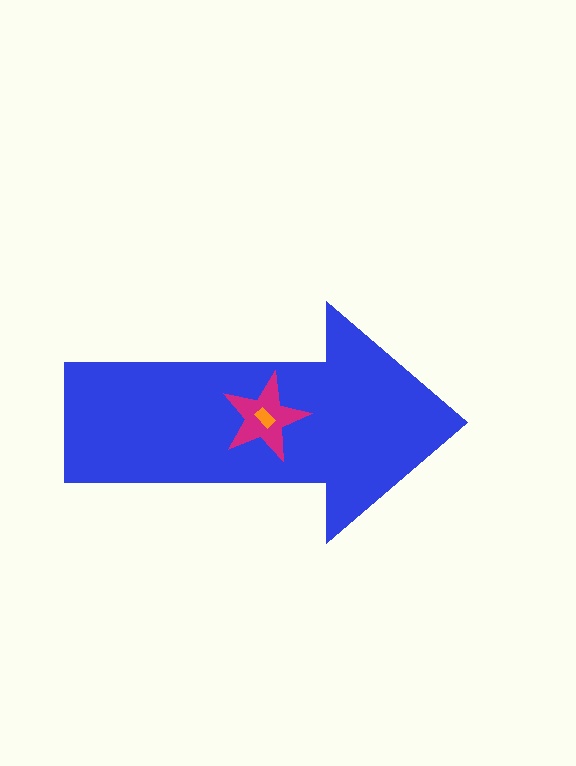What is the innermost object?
The orange rectangle.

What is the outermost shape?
The blue arrow.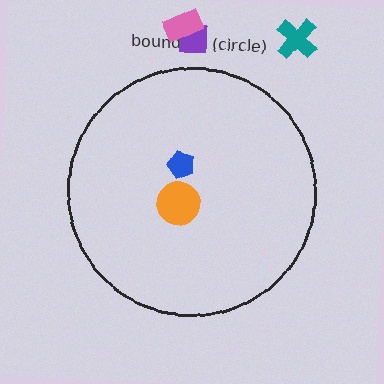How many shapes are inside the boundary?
2 inside, 3 outside.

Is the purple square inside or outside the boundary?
Outside.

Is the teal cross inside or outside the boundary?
Outside.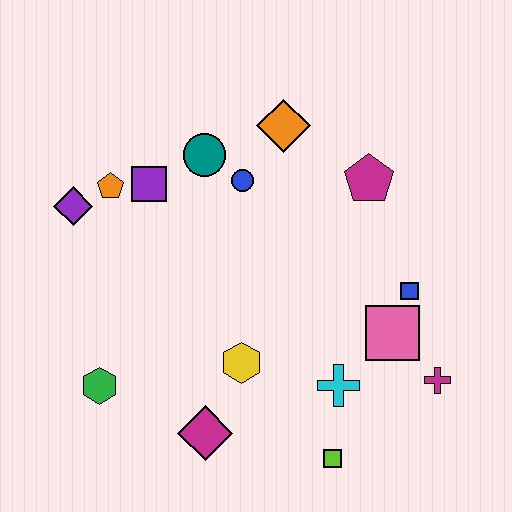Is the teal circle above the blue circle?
Yes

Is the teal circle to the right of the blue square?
No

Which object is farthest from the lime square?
The purple diamond is farthest from the lime square.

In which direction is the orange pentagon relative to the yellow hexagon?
The orange pentagon is above the yellow hexagon.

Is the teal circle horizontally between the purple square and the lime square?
Yes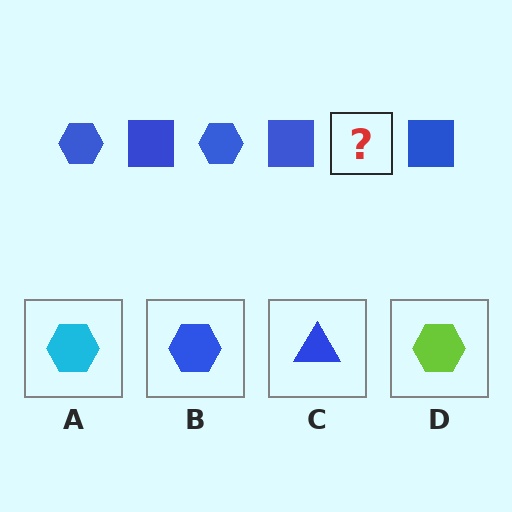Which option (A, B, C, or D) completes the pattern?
B.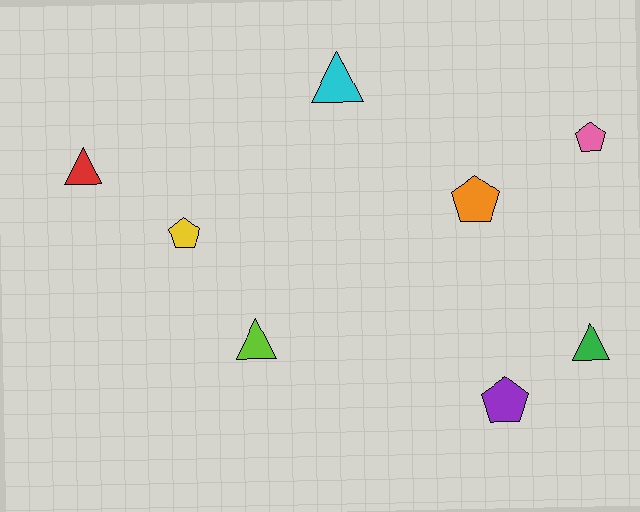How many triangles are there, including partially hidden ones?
There are 4 triangles.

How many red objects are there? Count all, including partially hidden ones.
There is 1 red object.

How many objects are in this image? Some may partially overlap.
There are 8 objects.